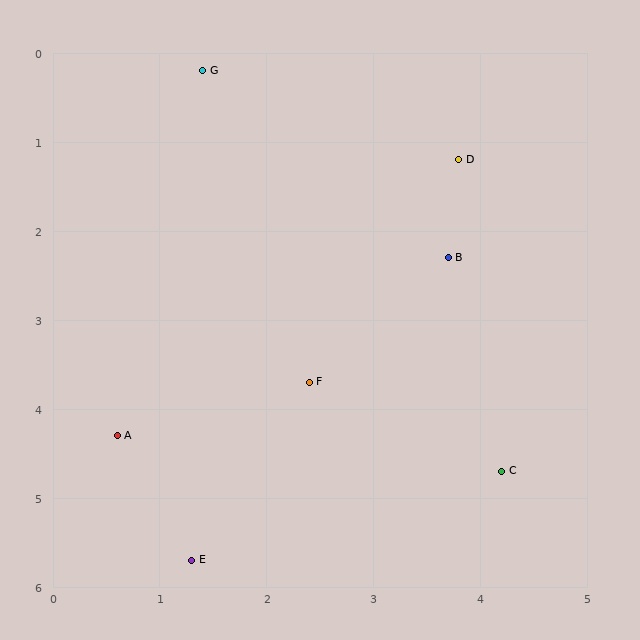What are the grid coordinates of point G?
Point G is at approximately (1.4, 0.2).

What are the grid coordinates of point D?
Point D is at approximately (3.8, 1.2).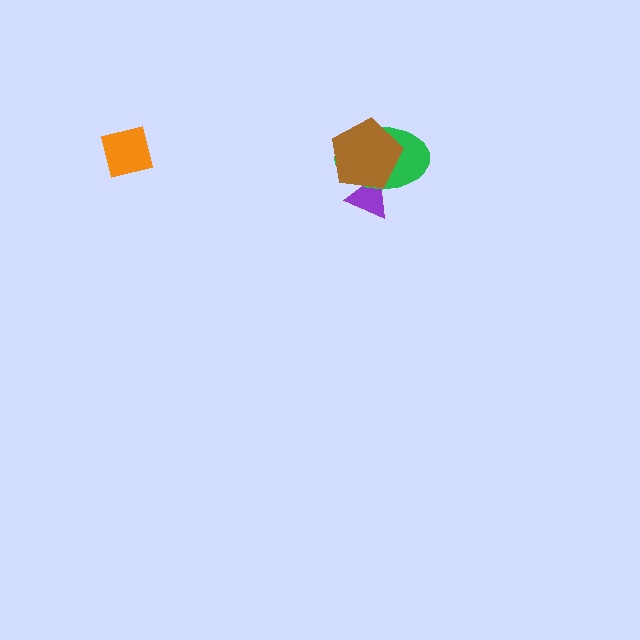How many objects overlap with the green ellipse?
2 objects overlap with the green ellipse.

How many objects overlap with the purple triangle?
2 objects overlap with the purple triangle.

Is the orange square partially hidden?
No, no other shape covers it.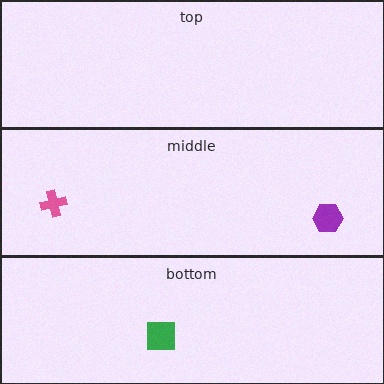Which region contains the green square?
The bottom region.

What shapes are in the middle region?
The purple hexagon, the pink cross.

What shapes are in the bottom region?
The green square.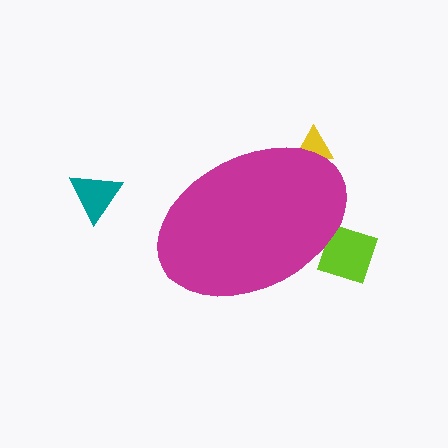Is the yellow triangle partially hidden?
Yes, the yellow triangle is partially hidden behind the magenta ellipse.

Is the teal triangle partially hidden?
No, the teal triangle is fully visible.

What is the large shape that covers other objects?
A magenta ellipse.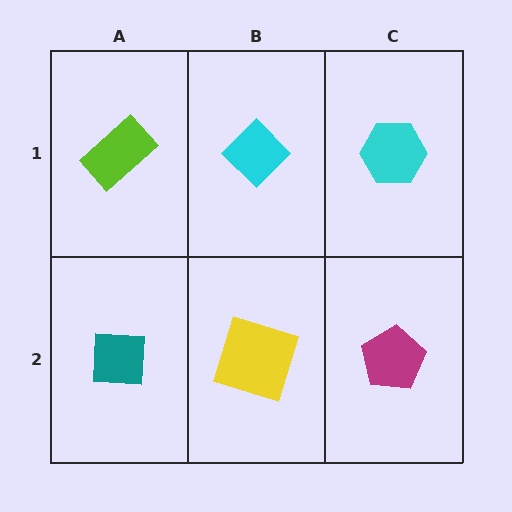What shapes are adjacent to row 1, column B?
A yellow square (row 2, column B), a lime rectangle (row 1, column A), a cyan hexagon (row 1, column C).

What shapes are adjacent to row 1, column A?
A teal square (row 2, column A), a cyan diamond (row 1, column B).